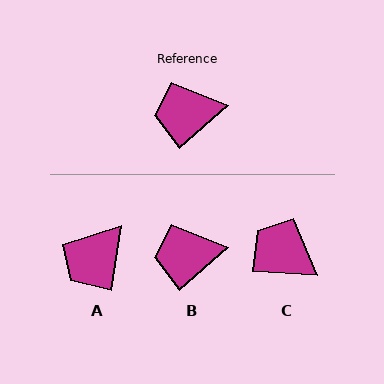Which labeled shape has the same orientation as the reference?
B.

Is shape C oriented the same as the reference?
No, it is off by about 44 degrees.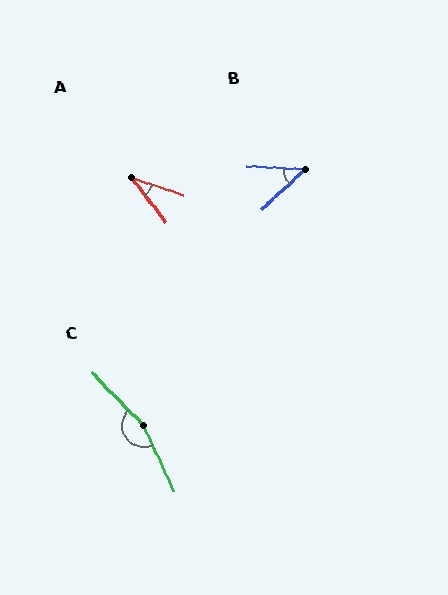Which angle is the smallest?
A, at approximately 34 degrees.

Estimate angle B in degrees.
Approximately 46 degrees.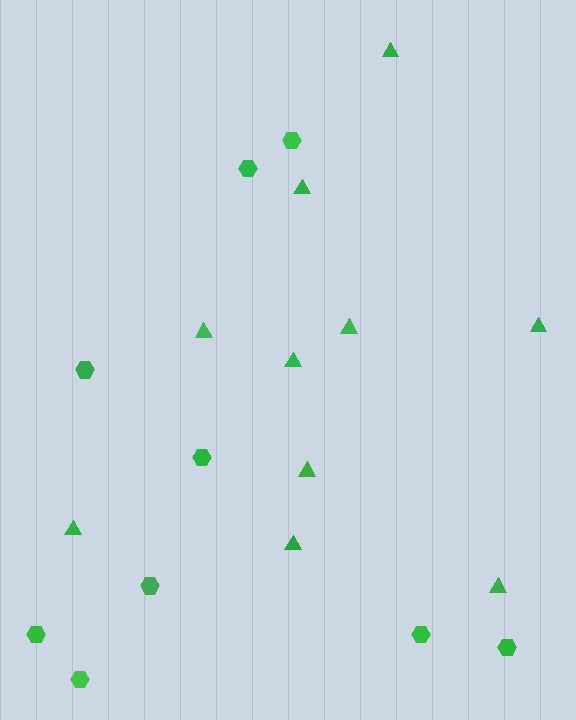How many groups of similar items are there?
There are 2 groups: one group of triangles (10) and one group of hexagons (9).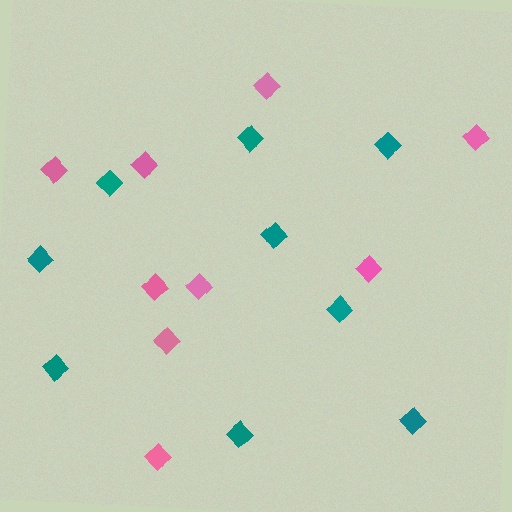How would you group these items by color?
There are 2 groups: one group of pink diamonds (9) and one group of teal diamonds (9).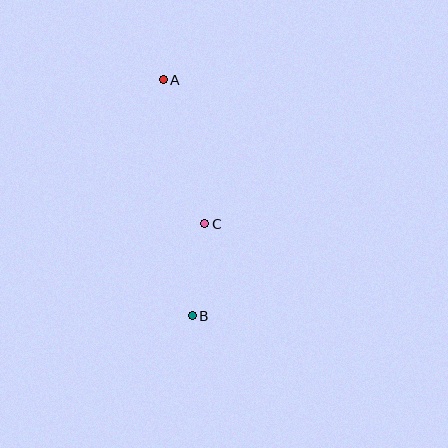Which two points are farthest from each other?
Points A and B are farthest from each other.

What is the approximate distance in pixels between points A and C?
The distance between A and C is approximately 150 pixels.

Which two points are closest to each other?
Points B and C are closest to each other.